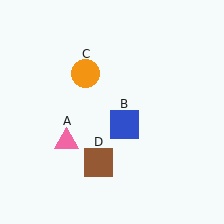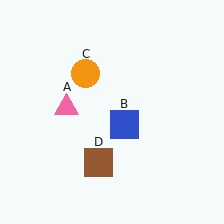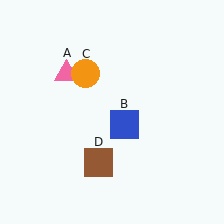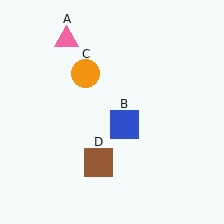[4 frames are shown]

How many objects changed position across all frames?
1 object changed position: pink triangle (object A).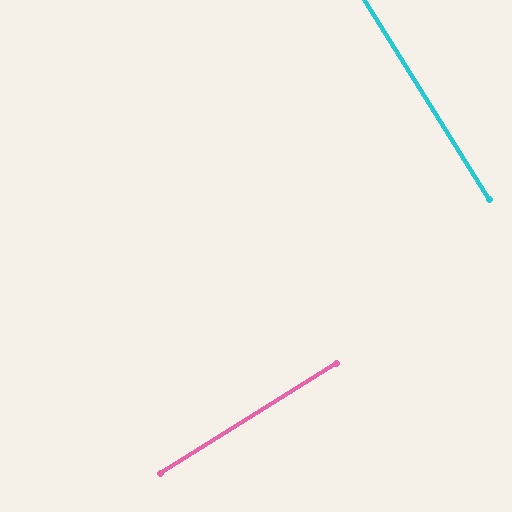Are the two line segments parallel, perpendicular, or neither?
Perpendicular — they meet at approximately 90°.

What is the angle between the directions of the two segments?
Approximately 90 degrees.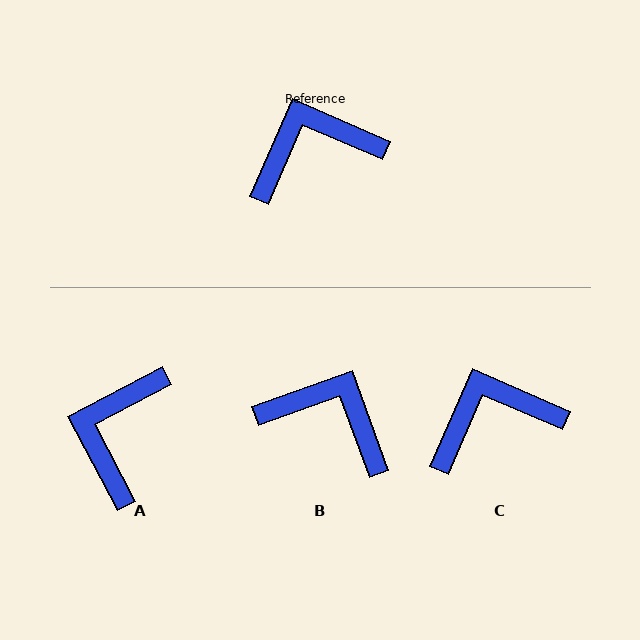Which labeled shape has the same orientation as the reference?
C.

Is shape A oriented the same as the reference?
No, it is off by about 51 degrees.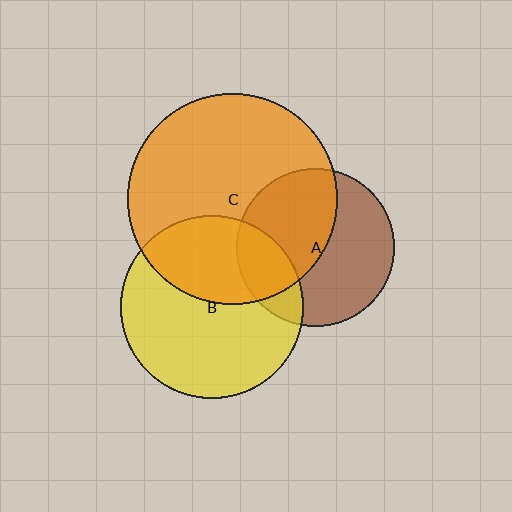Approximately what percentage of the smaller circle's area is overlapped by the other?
Approximately 40%.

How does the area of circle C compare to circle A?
Approximately 1.8 times.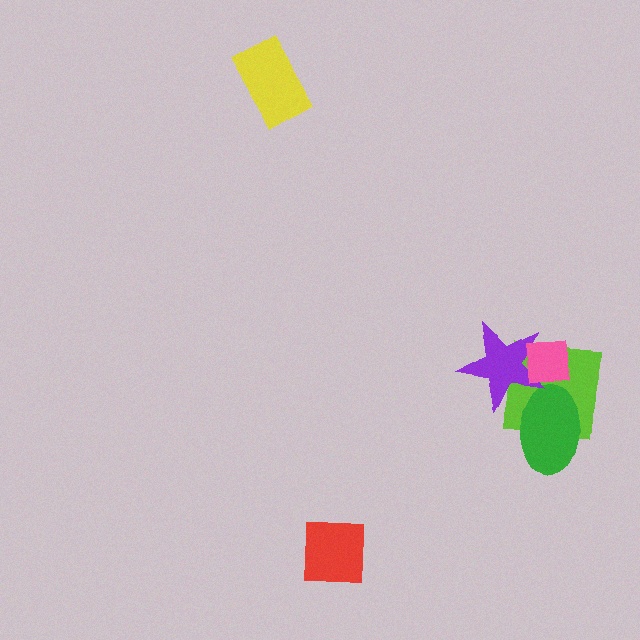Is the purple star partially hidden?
Yes, it is partially covered by another shape.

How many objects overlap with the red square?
0 objects overlap with the red square.